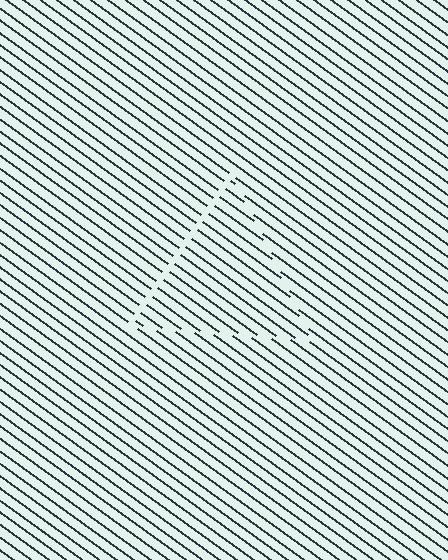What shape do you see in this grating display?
An illusory triangle. The interior of the shape contains the same grating, shifted by half a period — the contour is defined by the phase discontinuity where line-ends from the inner and outer gratings abut.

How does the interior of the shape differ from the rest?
The interior of the shape contains the same grating, shifted by half a period — the contour is defined by the phase discontinuity where line-ends from the inner and outer gratings abut.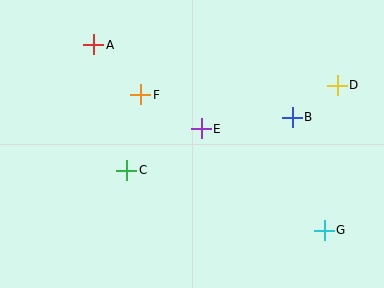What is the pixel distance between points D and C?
The distance between D and C is 227 pixels.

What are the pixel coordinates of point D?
Point D is at (337, 85).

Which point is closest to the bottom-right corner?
Point G is closest to the bottom-right corner.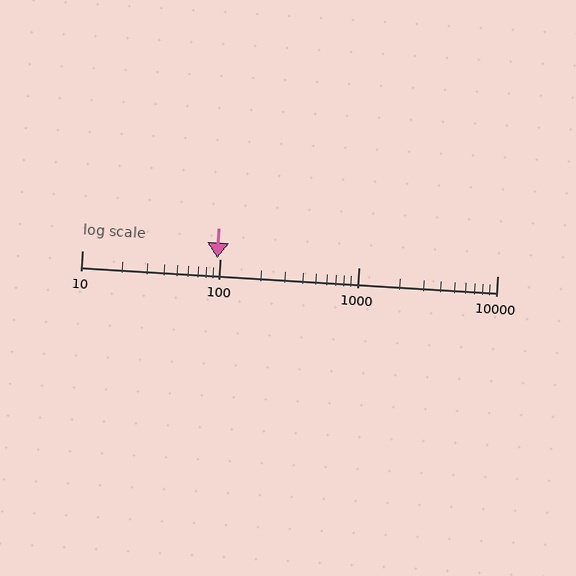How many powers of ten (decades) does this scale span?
The scale spans 3 decades, from 10 to 10000.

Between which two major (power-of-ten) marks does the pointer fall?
The pointer is between 10 and 100.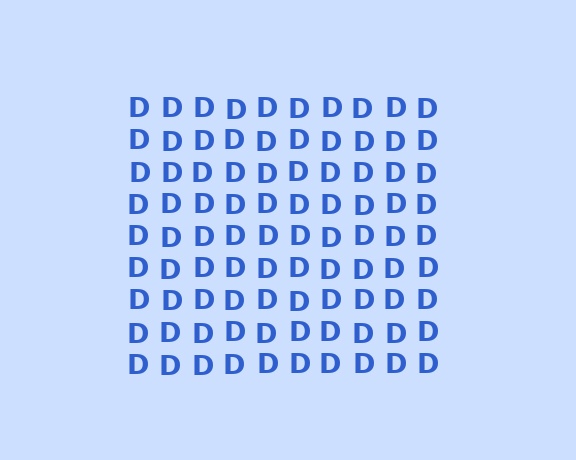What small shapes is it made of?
It is made of small letter D's.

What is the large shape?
The large shape is a square.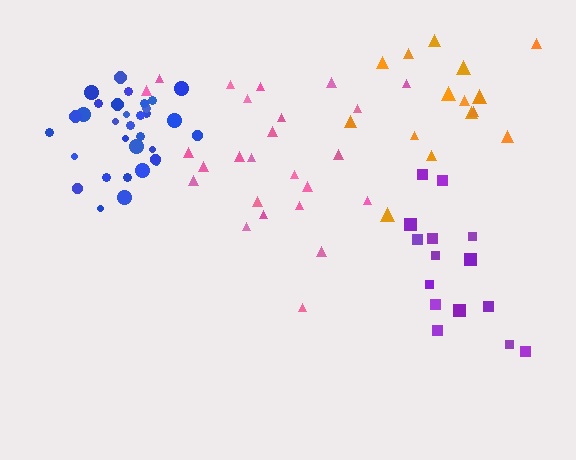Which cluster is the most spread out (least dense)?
Orange.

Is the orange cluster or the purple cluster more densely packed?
Purple.